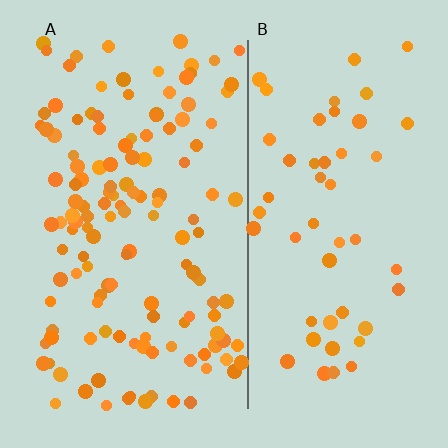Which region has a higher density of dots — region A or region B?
A (the left).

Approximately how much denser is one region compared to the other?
Approximately 2.6× — region A over region B.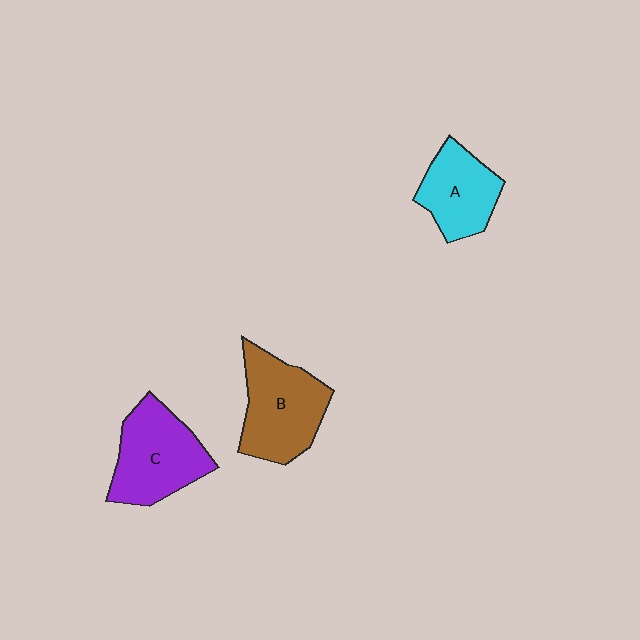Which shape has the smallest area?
Shape A (cyan).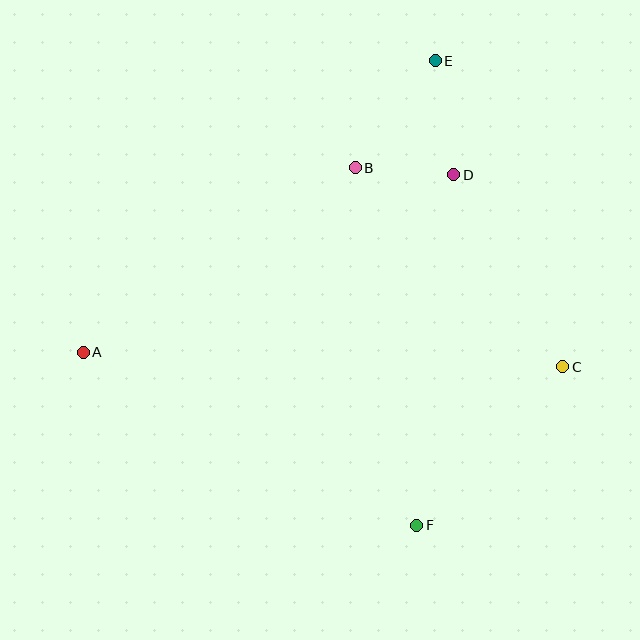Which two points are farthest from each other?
Points A and C are farthest from each other.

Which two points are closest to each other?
Points B and D are closest to each other.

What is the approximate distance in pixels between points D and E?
The distance between D and E is approximately 116 pixels.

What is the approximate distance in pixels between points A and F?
The distance between A and F is approximately 376 pixels.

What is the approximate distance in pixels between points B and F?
The distance between B and F is approximately 363 pixels.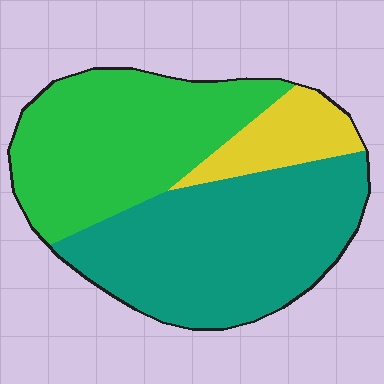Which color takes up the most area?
Teal, at roughly 50%.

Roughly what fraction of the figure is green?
Green takes up about two fifths (2/5) of the figure.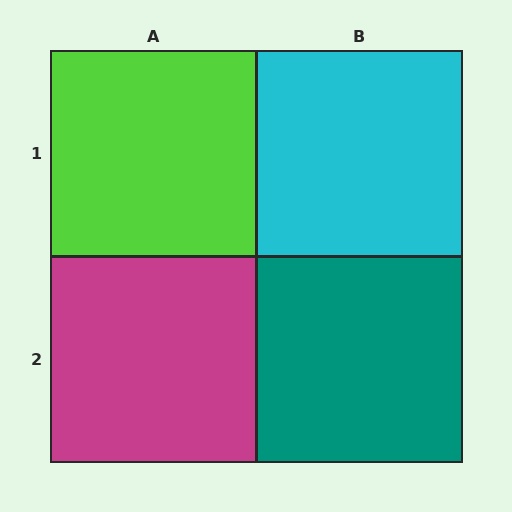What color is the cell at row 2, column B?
Teal.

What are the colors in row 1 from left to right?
Lime, cyan.